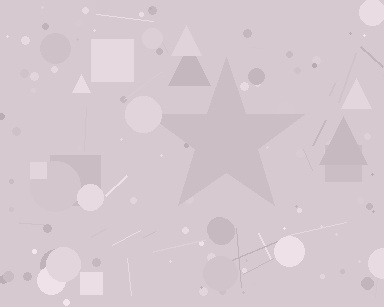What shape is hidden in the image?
A star is hidden in the image.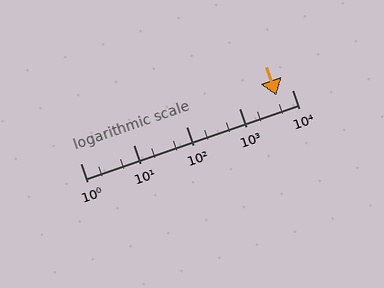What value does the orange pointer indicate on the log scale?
The pointer indicates approximately 5100.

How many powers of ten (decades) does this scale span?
The scale spans 4 decades, from 1 to 10000.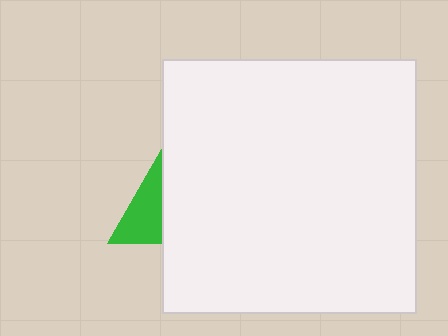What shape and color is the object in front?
The object in front is a white square.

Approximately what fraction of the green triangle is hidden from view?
Roughly 62% of the green triangle is hidden behind the white square.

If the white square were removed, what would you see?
You would see the complete green triangle.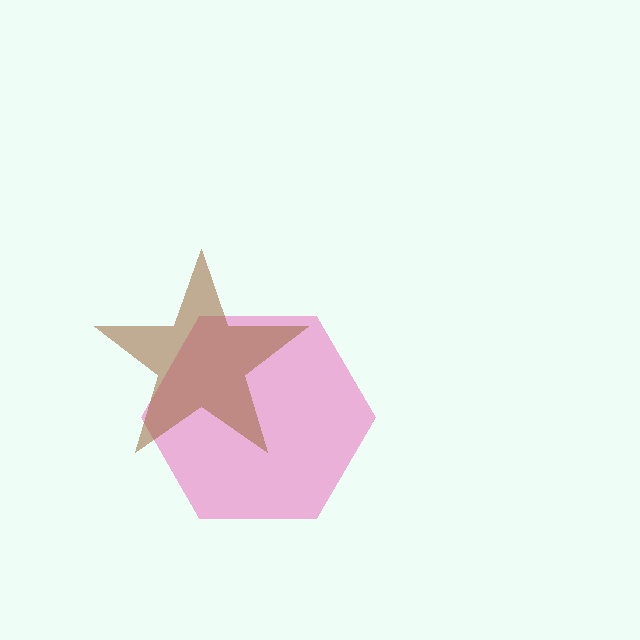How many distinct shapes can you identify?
There are 2 distinct shapes: a pink hexagon, a brown star.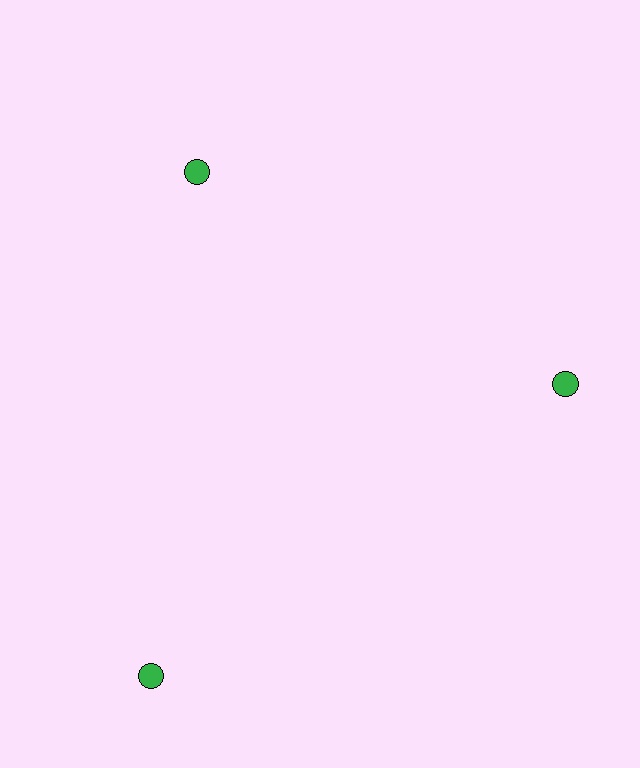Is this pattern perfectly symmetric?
No. The 3 green circles are arranged in a ring, but one element near the 7 o'clock position is pushed outward from the center, breaking the 3-fold rotational symmetry.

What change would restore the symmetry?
The symmetry would be restored by moving it inward, back onto the ring so that all 3 circles sit at equal angles and equal distance from the center.